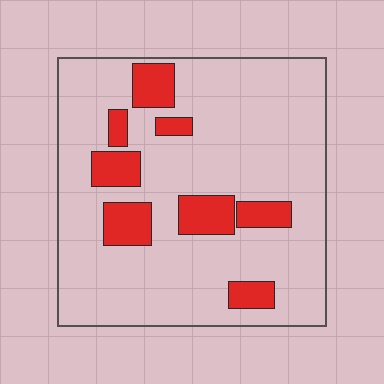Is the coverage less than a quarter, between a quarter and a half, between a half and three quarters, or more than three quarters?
Less than a quarter.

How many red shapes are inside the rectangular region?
8.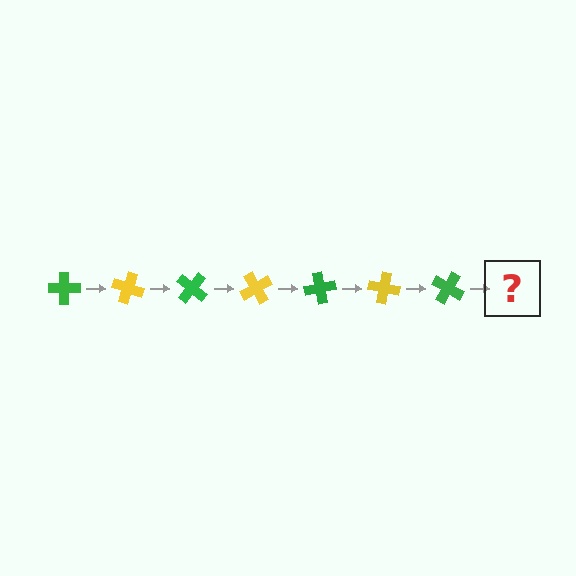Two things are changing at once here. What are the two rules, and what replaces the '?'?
The two rules are that it rotates 20 degrees each step and the color cycles through green and yellow. The '?' should be a yellow cross, rotated 140 degrees from the start.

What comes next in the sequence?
The next element should be a yellow cross, rotated 140 degrees from the start.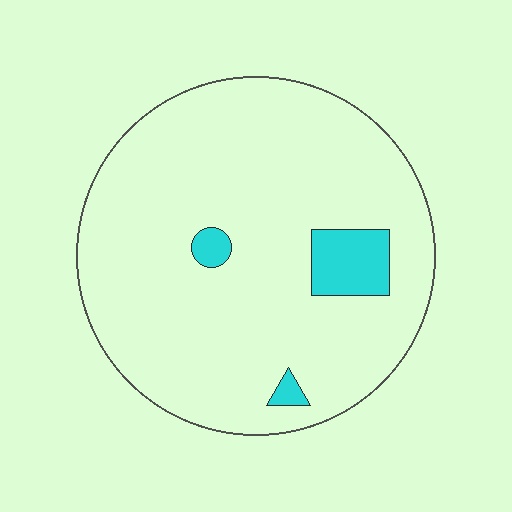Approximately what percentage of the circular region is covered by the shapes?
Approximately 5%.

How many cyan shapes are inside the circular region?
3.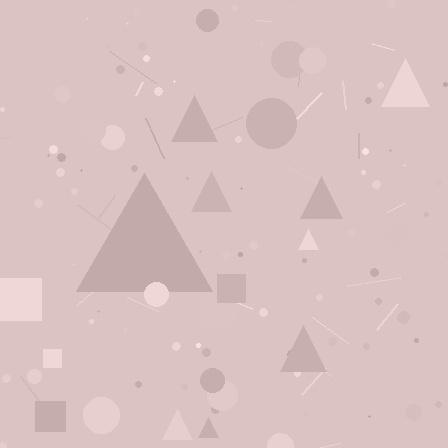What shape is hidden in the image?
A triangle is hidden in the image.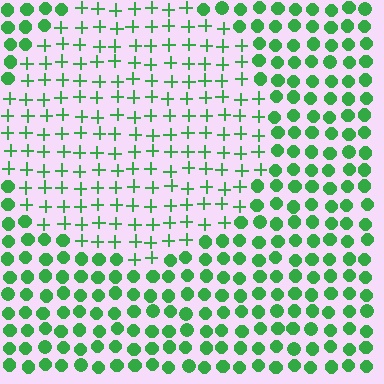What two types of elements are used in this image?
The image uses plus signs inside the circle region and circles outside it.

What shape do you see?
I see a circle.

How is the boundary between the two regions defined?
The boundary is defined by a change in element shape: plus signs inside vs. circles outside. All elements share the same color and spacing.